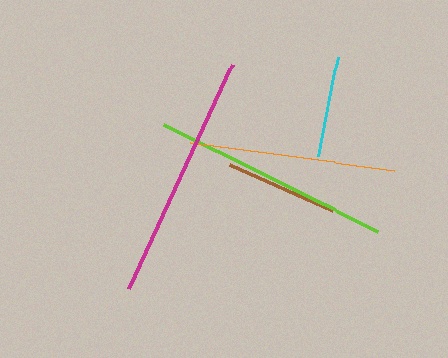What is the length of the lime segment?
The lime segment is approximately 238 pixels long.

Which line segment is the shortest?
The cyan line is the shortest at approximately 102 pixels.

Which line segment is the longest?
The magenta line is the longest at approximately 247 pixels.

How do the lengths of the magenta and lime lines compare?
The magenta and lime lines are approximately the same length.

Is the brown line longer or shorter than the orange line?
The orange line is longer than the brown line.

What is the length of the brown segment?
The brown segment is approximately 113 pixels long.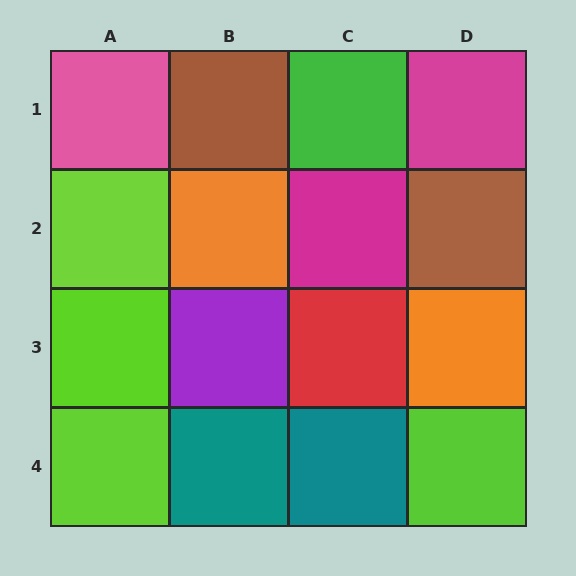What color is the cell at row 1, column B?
Brown.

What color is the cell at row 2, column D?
Brown.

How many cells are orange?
2 cells are orange.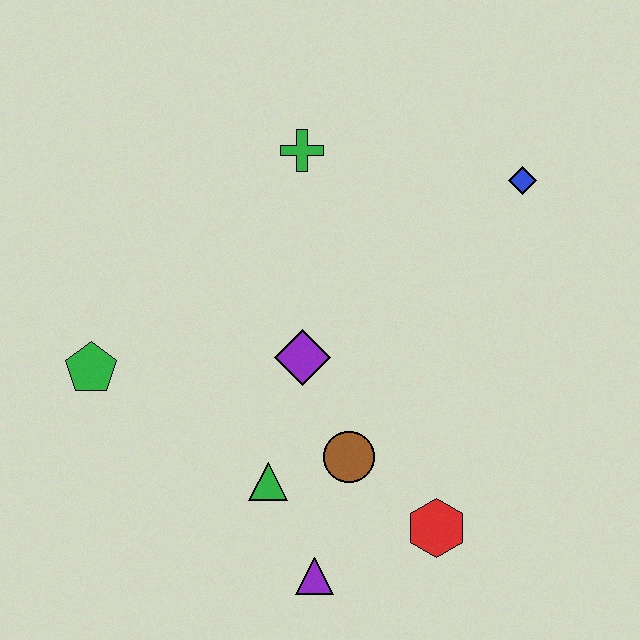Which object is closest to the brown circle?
The green triangle is closest to the brown circle.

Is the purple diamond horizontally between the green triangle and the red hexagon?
Yes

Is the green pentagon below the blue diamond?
Yes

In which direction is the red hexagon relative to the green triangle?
The red hexagon is to the right of the green triangle.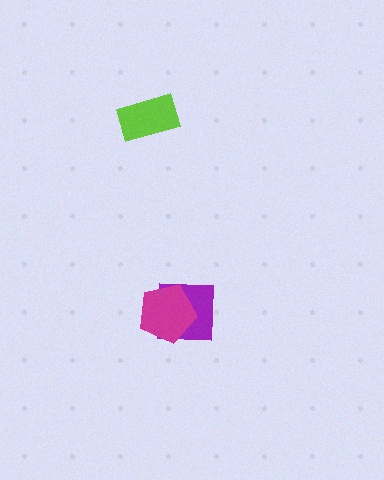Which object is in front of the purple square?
The magenta pentagon is in front of the purple square.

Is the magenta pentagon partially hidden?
No, no other shape covers it.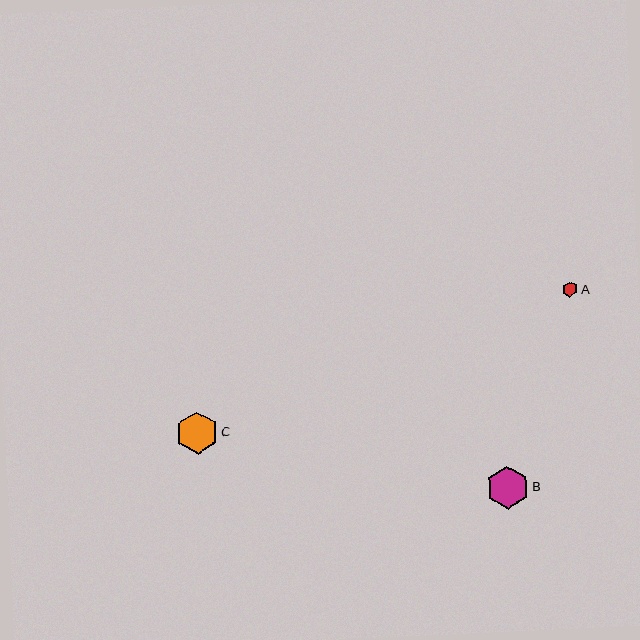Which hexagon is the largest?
Hexagon B is the largest with a size of approximately 43 pixels.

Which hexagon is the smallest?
Hexagon A is the smallest with a size of approximately 15 pixels.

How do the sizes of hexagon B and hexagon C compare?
Hexagon B and hexagon C are approximately the same size.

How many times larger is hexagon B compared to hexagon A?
Hexagon B is approximately 2.8 times the size of hexagon A.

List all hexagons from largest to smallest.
From largest to smallest: B, C, A.